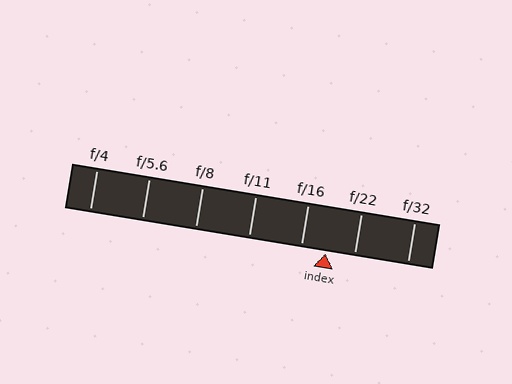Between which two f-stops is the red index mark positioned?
The index mark is between f/16 and f/22.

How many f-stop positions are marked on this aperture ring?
There are 7 f-stop positions marked.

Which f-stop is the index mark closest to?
The index mark is closest to f/16.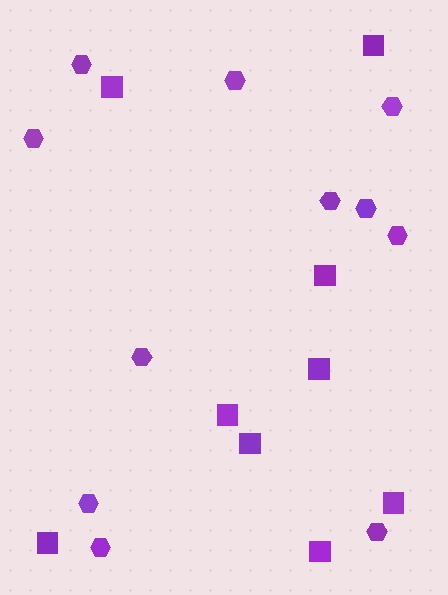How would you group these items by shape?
There are 2 groups: one group of hexagons (11) and one group of squares (9).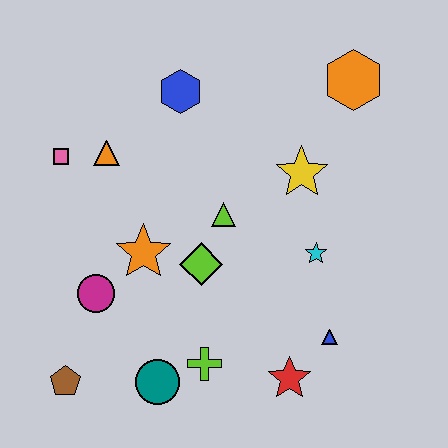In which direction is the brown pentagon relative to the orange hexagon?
The brown pentagon is below the orange hexagon.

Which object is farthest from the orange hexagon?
The brown pentagon is farthest from the orange hexagon.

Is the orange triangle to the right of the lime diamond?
No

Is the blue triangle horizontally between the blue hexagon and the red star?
No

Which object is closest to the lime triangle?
The lime diamond is closest to the lime triangle.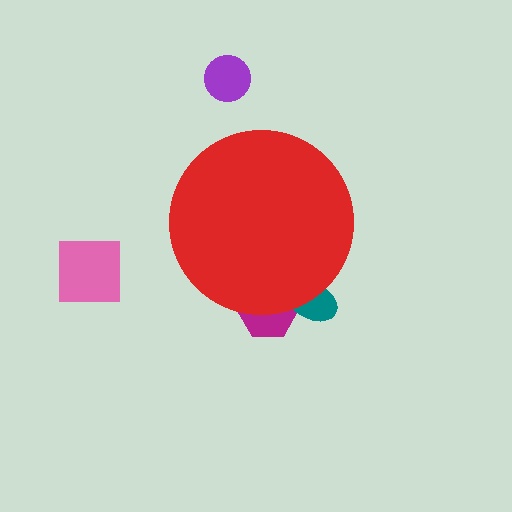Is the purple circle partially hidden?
No, the purple circle is fully visible.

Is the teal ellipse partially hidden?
Yes, the teal ellipse is partially hidden behind the red circle.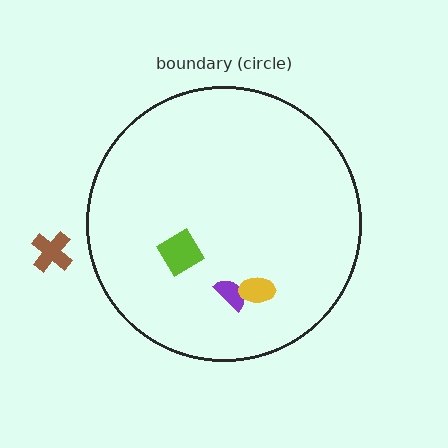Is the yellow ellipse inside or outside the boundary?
Inside.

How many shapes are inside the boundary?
3 inside, 1 outside.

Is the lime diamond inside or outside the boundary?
Inside.